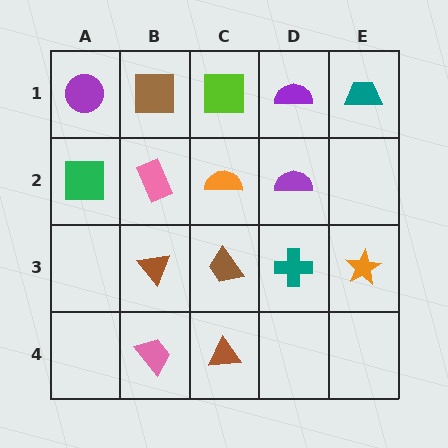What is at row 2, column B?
A pink rectangle.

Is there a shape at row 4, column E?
No, that cell is empty.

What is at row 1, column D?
A purple semicircle.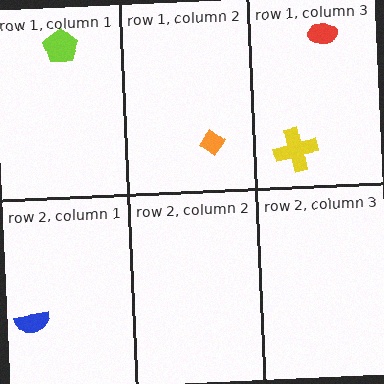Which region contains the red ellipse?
The row 1, column 3 region.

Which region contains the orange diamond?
The row 1, column 2 region.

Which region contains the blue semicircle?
The row 2, column 1 region.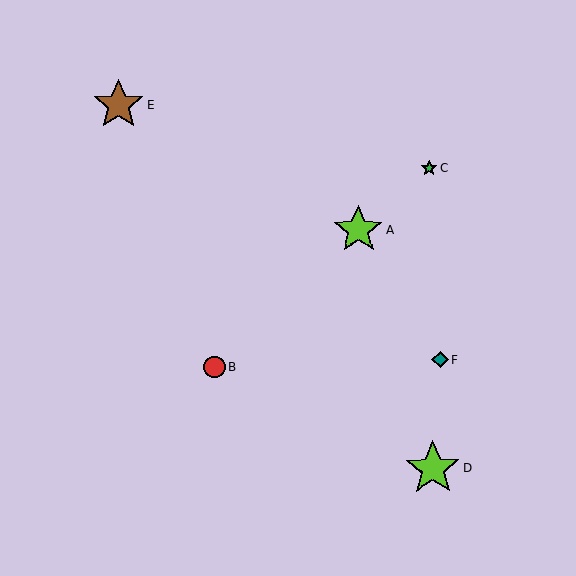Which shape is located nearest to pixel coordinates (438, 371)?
The teal diamond (labeled F) at (440, 360) is nearest to that location.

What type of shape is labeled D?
Shape D is a lime star.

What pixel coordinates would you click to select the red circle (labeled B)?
Click at (214, 367) to select the red circle B.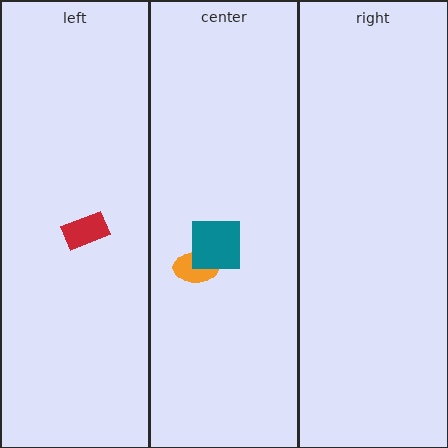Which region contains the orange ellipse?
The center region.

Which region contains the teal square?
The center region.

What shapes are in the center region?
The orange ellipse, the teal square.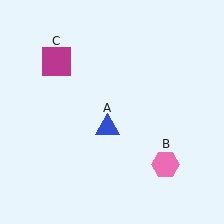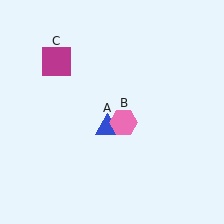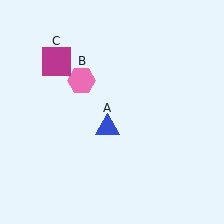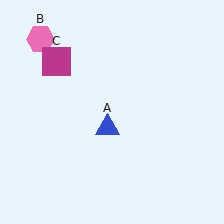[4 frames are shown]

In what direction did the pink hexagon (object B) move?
The pink hexagon (object B) moved up and to the left.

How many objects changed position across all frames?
1 object changed position: pink hexagon (object B).